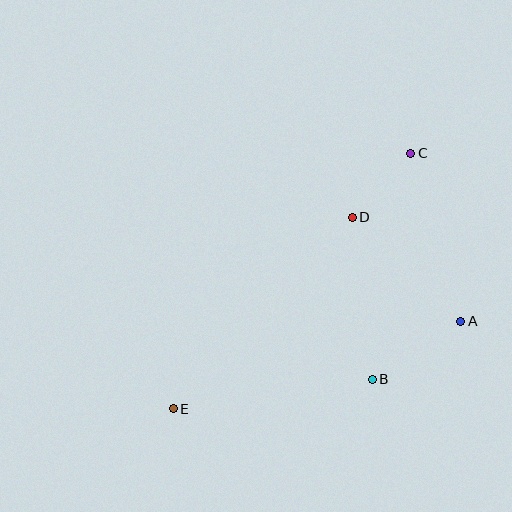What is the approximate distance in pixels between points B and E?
The distance between B and E is approximately 201 pixels.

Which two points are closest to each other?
Points C and D are closest to each other.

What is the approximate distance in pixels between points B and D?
The distance between B and D is approximately 163 pixels.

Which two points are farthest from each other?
Points C and E are farthest from each other.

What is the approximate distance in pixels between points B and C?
The distance between B and C is approximately 229 pixels.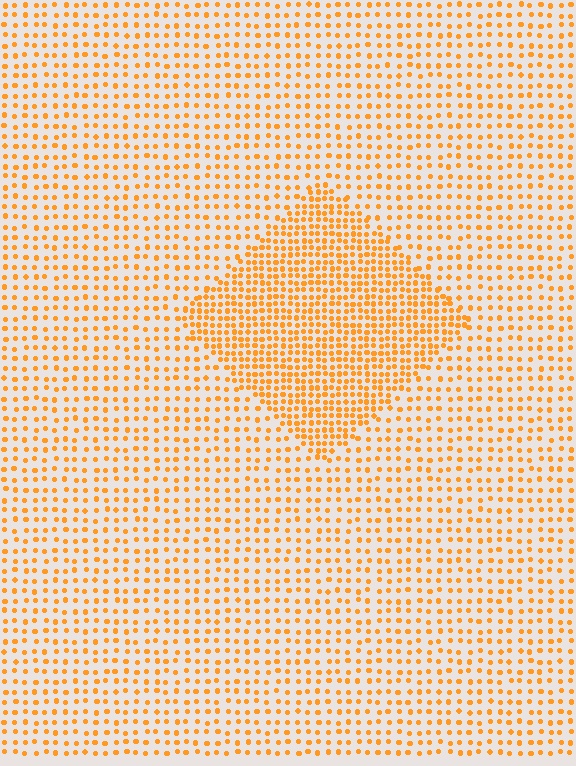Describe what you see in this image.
The image contains small orange elements arranged at two different densities. A diamond-shaped region is visible where the elements are more densely packed than the surrounding area.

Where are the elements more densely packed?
The elements are more densely packed inside the diamond boundary.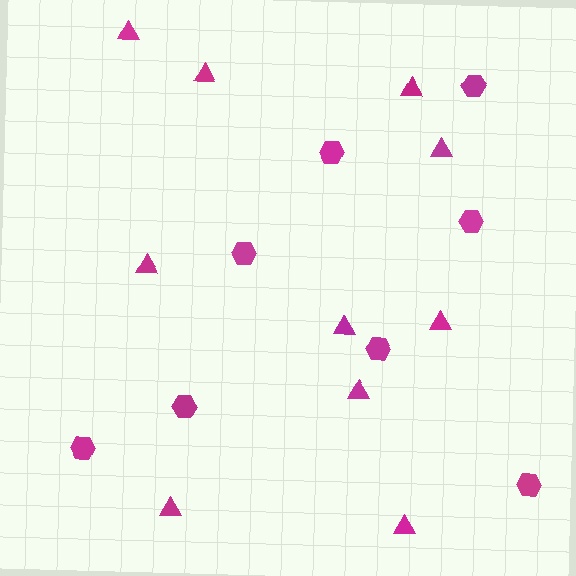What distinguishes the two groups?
There are 2 groups: one group of triangles (10) and one group of hexagons (8).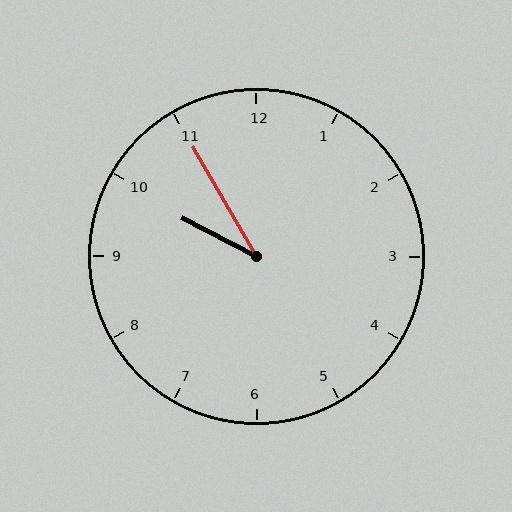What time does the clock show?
9:55.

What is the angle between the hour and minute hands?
Approximately 32 degrees.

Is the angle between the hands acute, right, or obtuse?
It is acute.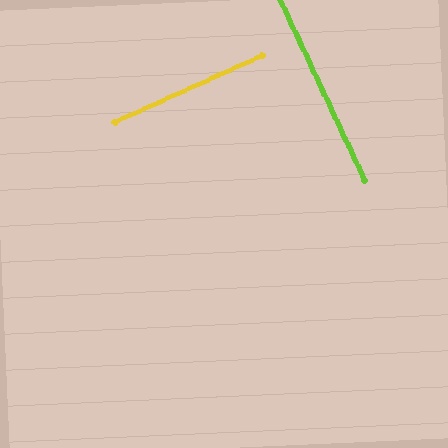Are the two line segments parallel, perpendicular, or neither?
Perpendicular — they meet at approximately 89°.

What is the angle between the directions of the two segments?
Approximately 89 degrees.